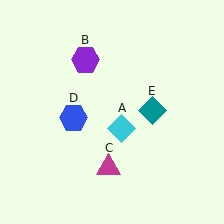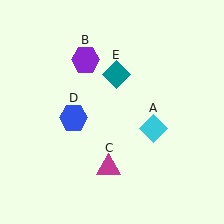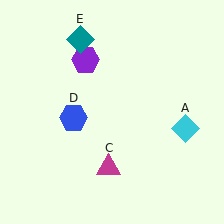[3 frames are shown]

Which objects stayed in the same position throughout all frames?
Purple hexagon (object B) and magenta triangle (object C) and blue hexagon (object D) remained stationary.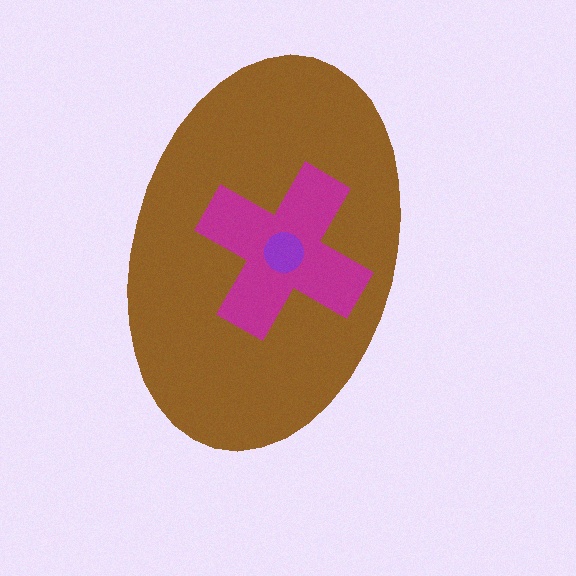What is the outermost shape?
The brown ellipse.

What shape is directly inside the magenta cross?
The purple circle.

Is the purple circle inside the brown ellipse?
Yes.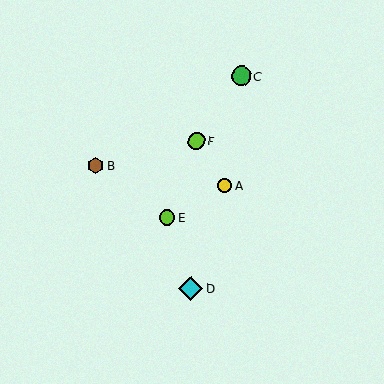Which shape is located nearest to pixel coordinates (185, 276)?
The cyan diamond (labeled D) at (191, 288) is nearest to that location.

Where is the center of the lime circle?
The center of the lime circle is at (196, 141).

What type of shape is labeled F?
Shape F is a lime circle.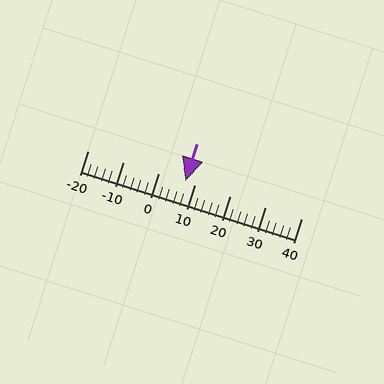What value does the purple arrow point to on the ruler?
The purple arrow points to approximately 8.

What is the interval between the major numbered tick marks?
The major tick marks are spaced 10 units apart.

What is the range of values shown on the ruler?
The ruler shows values from -20 to 40.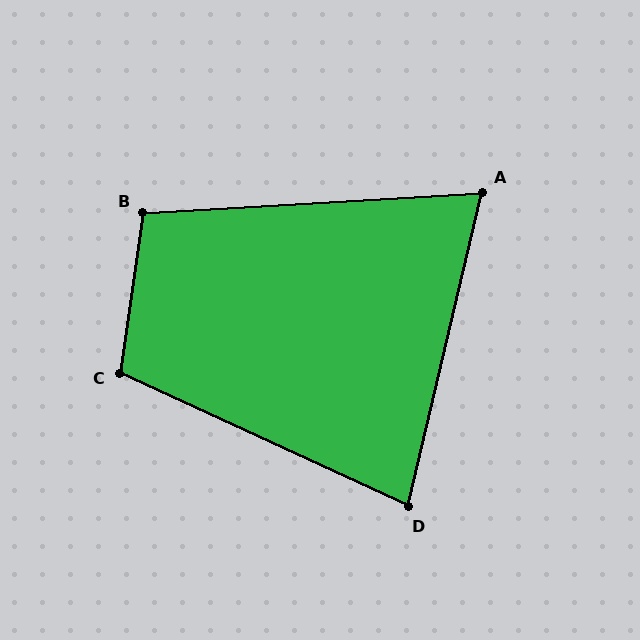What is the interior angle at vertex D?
Approximately 78 degrees (acute).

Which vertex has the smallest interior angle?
A, at approximately 73 degrees.